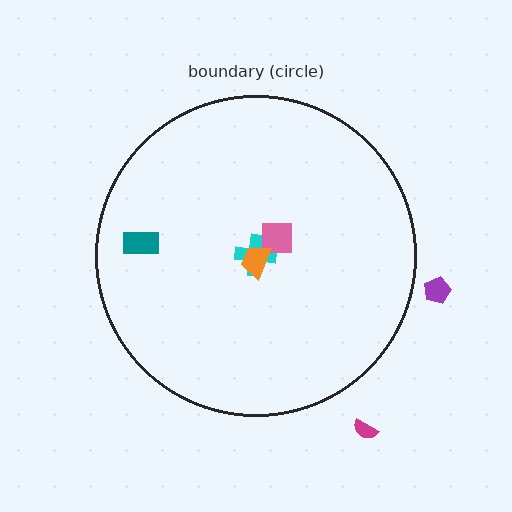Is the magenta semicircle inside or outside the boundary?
Outside.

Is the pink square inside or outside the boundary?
Inside.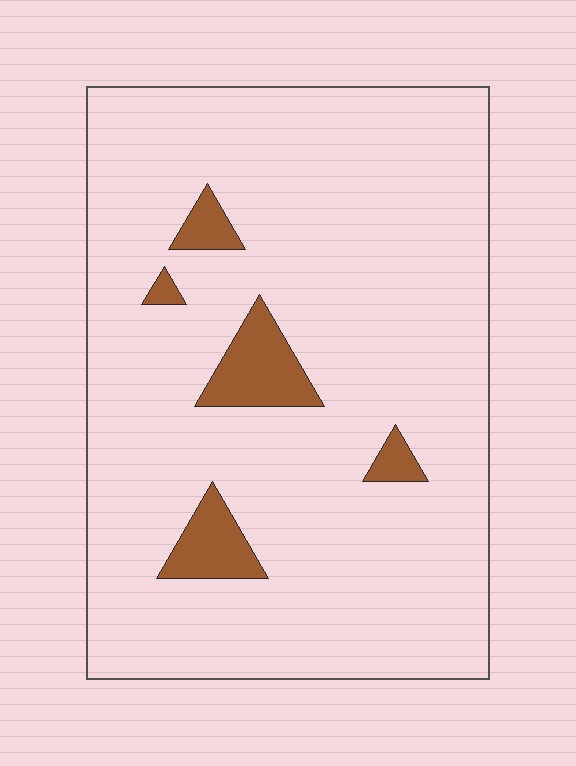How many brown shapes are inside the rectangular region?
5.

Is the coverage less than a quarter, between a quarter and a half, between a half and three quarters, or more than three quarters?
Less than a quarter.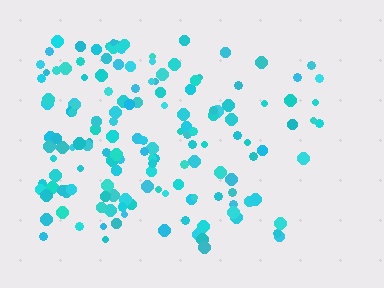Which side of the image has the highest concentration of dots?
The left.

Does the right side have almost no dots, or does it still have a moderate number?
Still a moderate number, just noticeably fewer than the left.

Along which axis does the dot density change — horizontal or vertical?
Horizontal.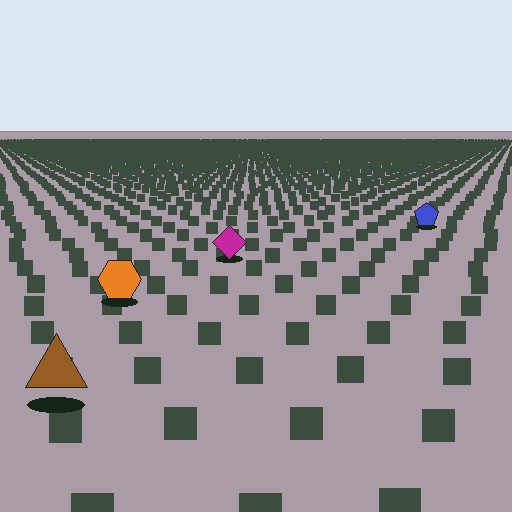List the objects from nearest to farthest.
From nearest to farthest: the brown triangle, the orange hexagon, the magenta diamond, the blue pentagon.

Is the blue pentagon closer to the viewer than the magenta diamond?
No. The magenta diamond is closer — you can tell from the texture gradient: the ground texture is coarser near it.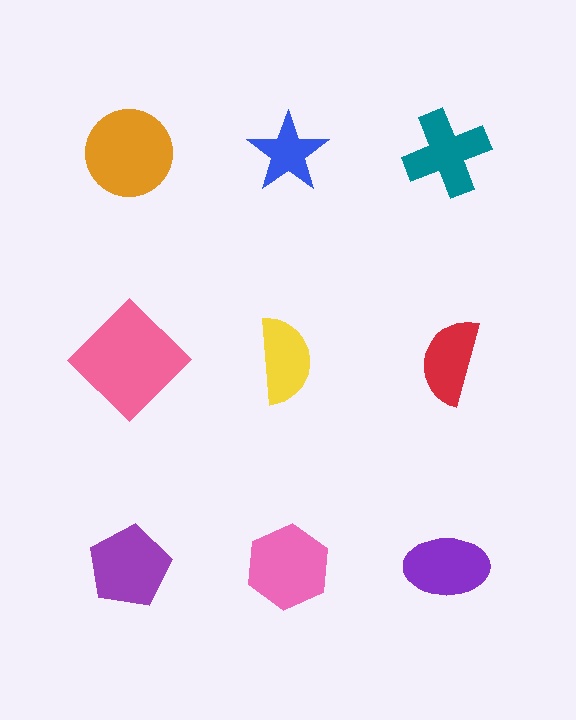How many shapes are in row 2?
3 shapes.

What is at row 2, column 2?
A yellow semicircle.